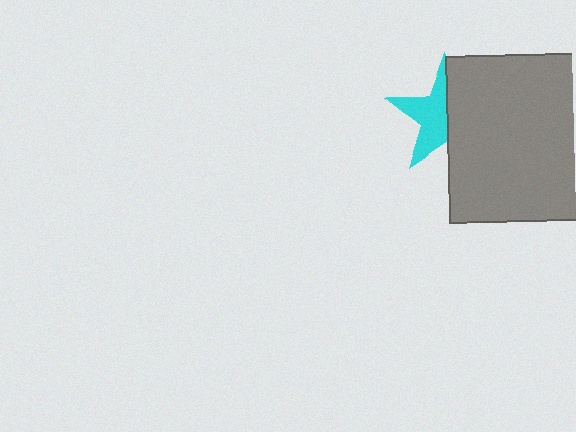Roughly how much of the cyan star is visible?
About half of it is visible (roughly 52%).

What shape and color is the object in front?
The object in front is a gray square.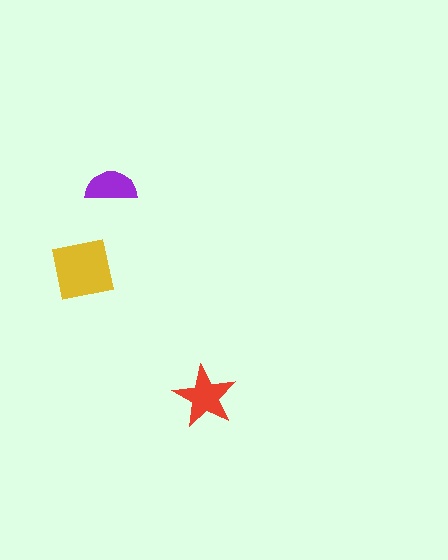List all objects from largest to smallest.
The yellow square, the red star, the purple semicircle.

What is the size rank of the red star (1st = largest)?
2nd.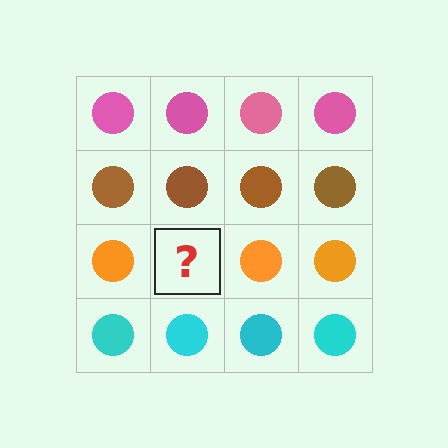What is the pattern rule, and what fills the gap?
The rule is that each row has a consistent color. The gap should be filled with an orange circle.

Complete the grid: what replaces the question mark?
The question mark should be replaced with an orange circle.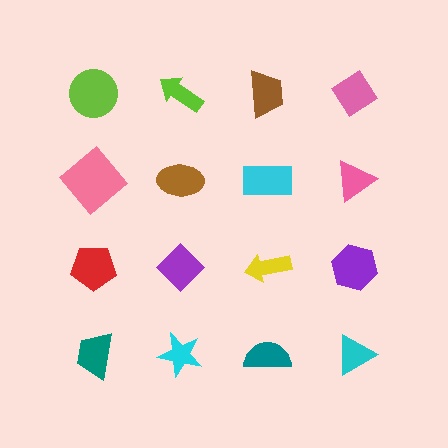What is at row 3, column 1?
A red pentagon.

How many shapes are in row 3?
4 shapes.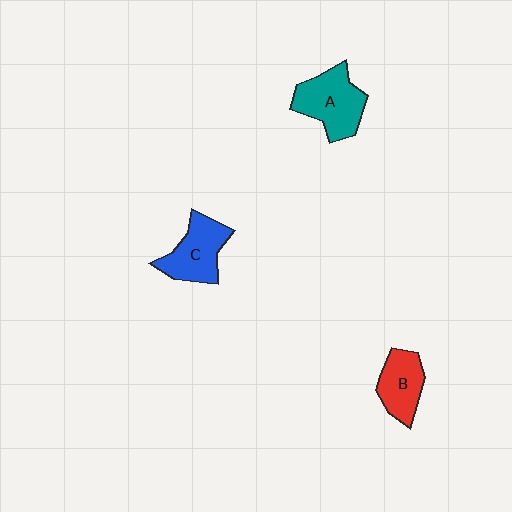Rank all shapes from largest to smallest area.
From largest to smallest: A (teal), C (blue), B (red).